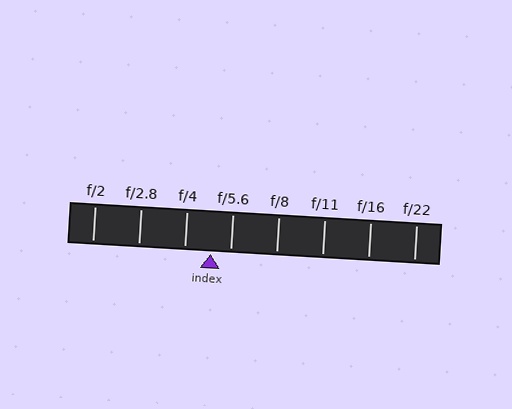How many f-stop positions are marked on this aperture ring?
There are 8 f-stop positions marked.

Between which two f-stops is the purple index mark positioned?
The index mark is between f/4 and f/5.6.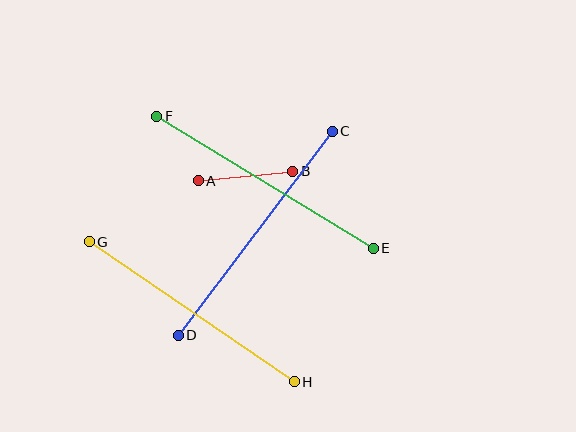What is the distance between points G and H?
The distance is approximately 248 pixels.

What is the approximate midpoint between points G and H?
The midpoint is at approximately (192, 312) pixels.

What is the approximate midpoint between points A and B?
The midpoint is at approximately (246, 176) pixels.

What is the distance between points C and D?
The distance is approximately 256 pixels.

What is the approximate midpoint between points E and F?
The midpoint is at approximately (265, 182) pixels.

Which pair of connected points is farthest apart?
Points C and D are farthest apart.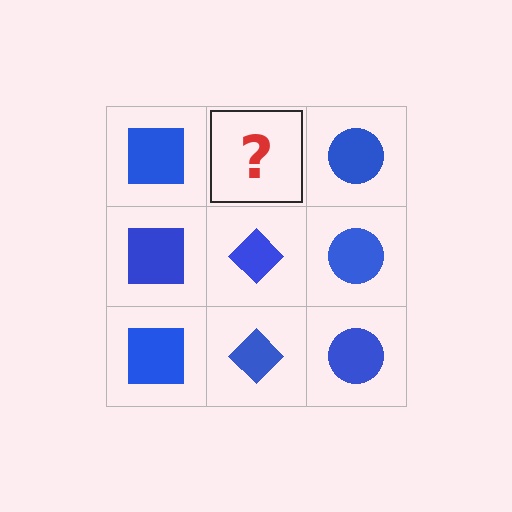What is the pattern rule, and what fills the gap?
The rule is that each column has a consistent shape. The gap should be filled with a blue diamond.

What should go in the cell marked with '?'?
The missing cell should contain a blue diamond.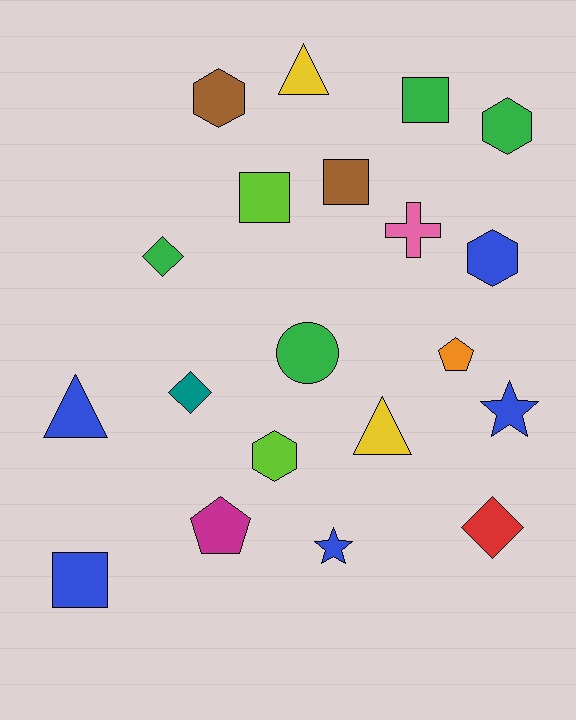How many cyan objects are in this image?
There are no cyan objects.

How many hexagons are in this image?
There are 4 hexagons.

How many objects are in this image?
There are 20 objects.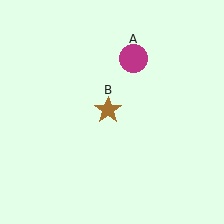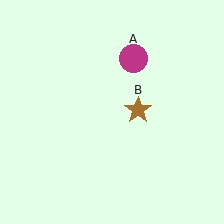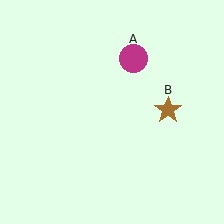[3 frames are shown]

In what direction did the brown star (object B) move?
The brown star (object B) moved right.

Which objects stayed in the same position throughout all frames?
Magenta circle (object A) remained stationary.